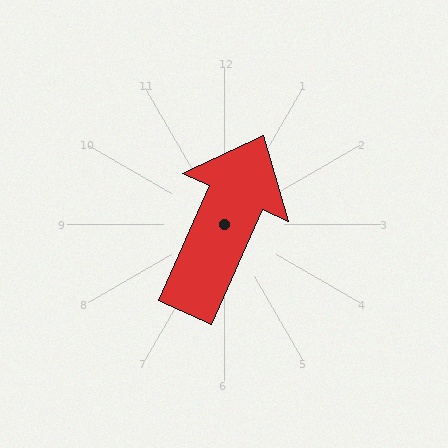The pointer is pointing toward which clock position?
Roughly 1 o'clock.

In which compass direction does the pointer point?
Northeast.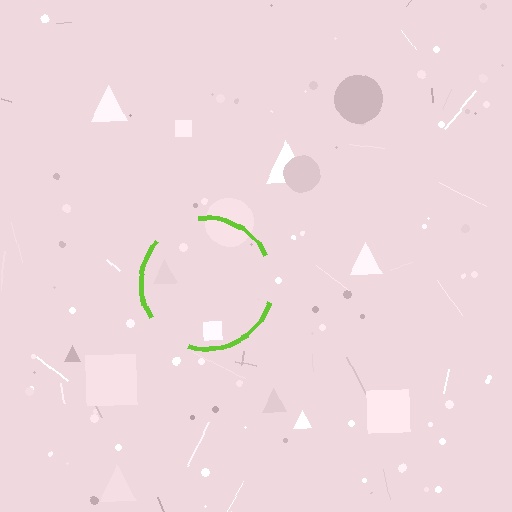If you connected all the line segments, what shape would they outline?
They would outline a circle.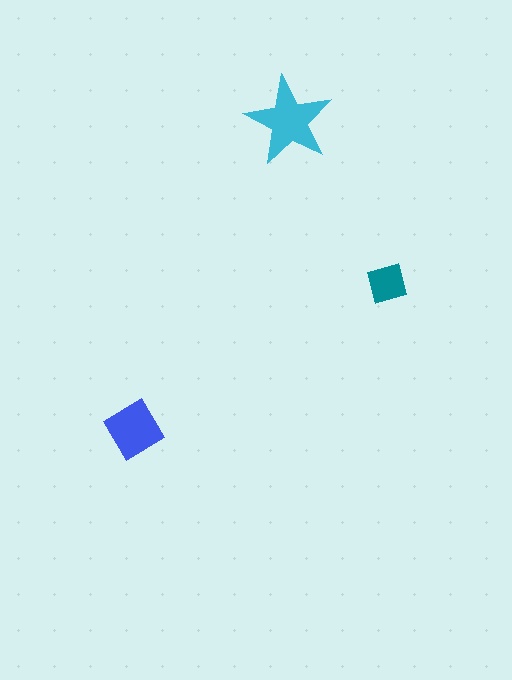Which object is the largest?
The cyan star.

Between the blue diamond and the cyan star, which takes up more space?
The cyan star.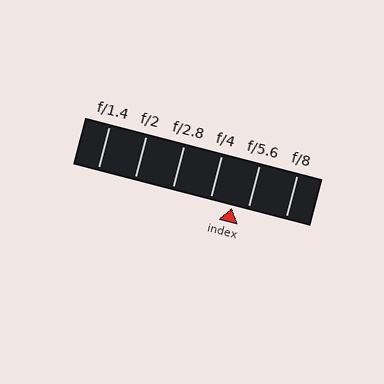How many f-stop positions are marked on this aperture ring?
There are 6 f-stop positions marked.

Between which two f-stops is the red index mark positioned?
The index mark is between f/4 and f/5.6.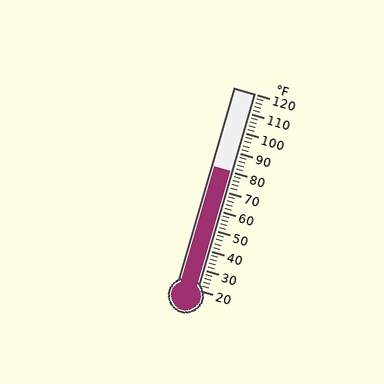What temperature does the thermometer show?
The thermometer shows approximately 80°F.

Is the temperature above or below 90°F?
The temperature is below 90°F.